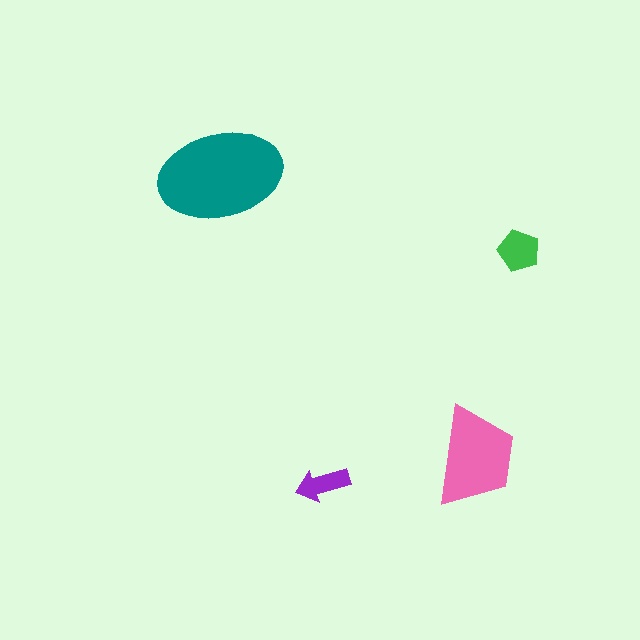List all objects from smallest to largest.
The purple arrow, the green pentagon, the pink trapezoid, the teal ellipse.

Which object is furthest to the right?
The green pentagon is rightmost.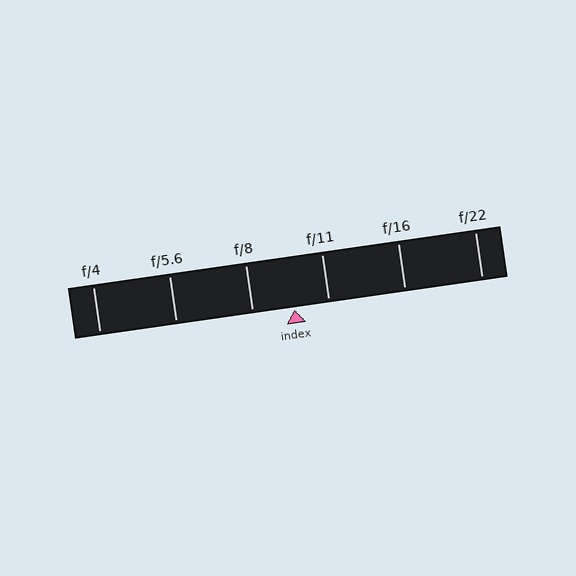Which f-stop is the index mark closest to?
The index mark is closest to f/11.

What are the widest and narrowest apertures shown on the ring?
The widest aperture shown is f/4 and the narrowest is f/22.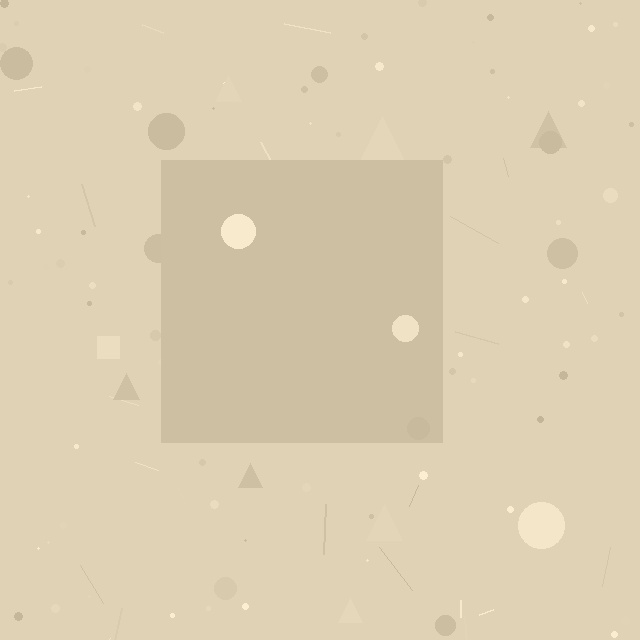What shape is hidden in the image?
A square is hidden in the image.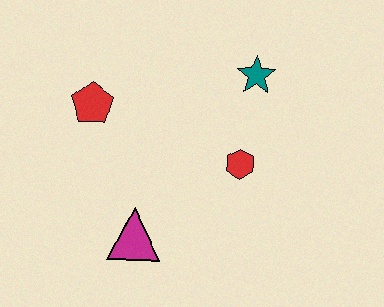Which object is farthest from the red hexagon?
The red pentagon is farthest from the red hexagon.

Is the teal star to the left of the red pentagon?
No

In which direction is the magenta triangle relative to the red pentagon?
The magenta triangle is below the red pentagon.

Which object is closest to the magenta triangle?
The red hexagon is closest to the magenta triangle.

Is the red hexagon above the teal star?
No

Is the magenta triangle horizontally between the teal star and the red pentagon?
Yes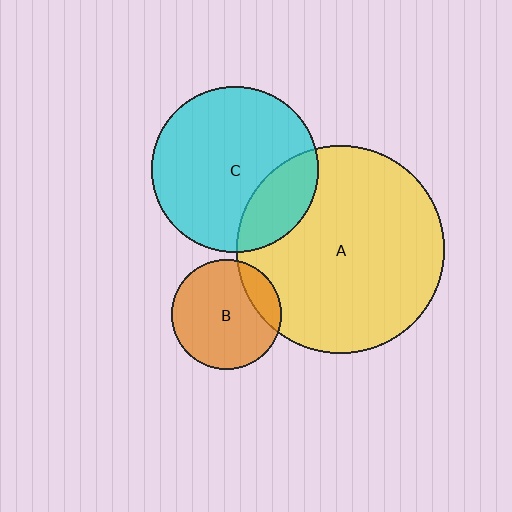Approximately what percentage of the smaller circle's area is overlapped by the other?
Approximately 15%.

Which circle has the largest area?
Circle A (yellow).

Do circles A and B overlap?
Yes.